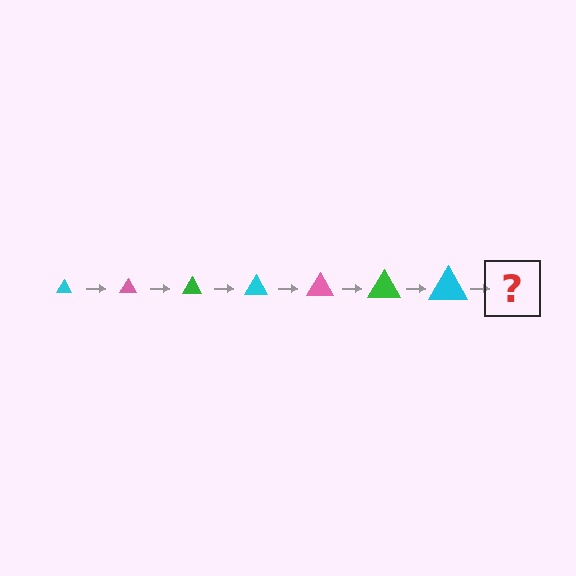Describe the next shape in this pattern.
It should be a pink triangle, larger than the previous one.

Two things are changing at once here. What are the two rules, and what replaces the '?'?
The two rules are that the triangle grows larger each step and the color cycles through cyan, pink, and green. The '?' should be a pink triangle, larger than the previous one.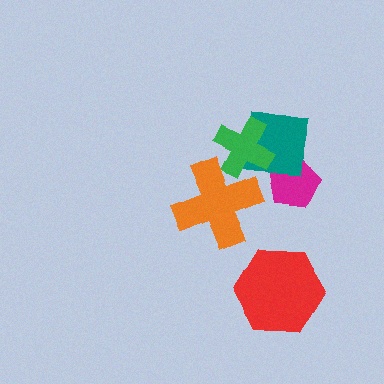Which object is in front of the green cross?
The orange cross is in front of the green cross.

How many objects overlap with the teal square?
2 objects overlap with the teal square.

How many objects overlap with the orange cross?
1 object overlaps with the orange cross.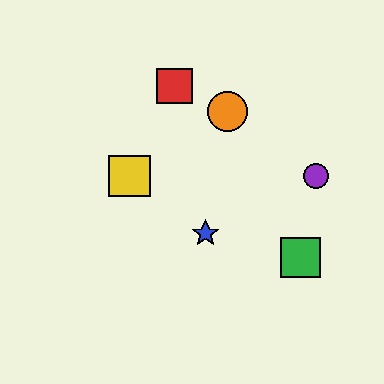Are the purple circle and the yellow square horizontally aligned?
Yes, both are at y≈176.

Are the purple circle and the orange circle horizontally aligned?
No, the purple circle is at y≈176 and the orange circle is at y≈111.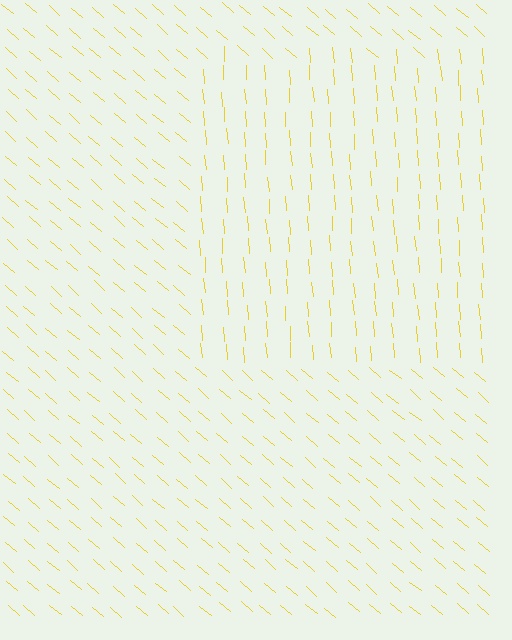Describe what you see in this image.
The image is filled with small yellow line segments. A rectangle region in the image has lines oriented differently from the surrounding lines, creating a visible texture boundary.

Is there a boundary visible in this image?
Yes, there is a texture boundary formed by a change in line orientation.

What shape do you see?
I see a rectangle.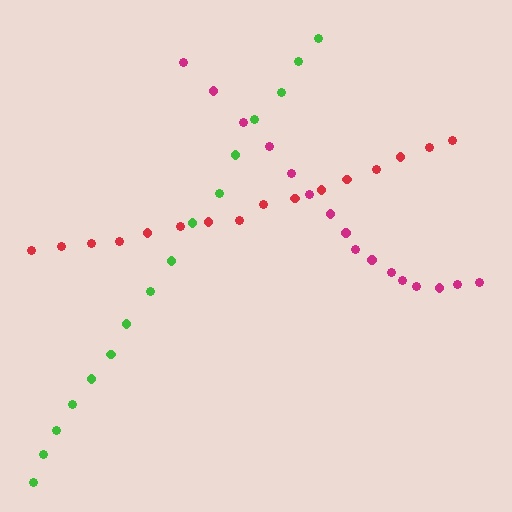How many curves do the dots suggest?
There are 3 distinct paths.